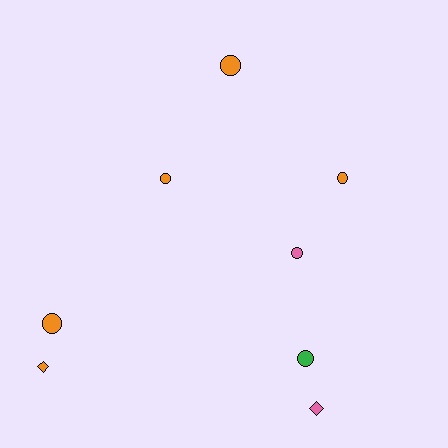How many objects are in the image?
There are 8 objects.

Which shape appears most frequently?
Circle, with 6 objects.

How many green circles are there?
There is 1 green circle.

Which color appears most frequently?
Orange, with 5 objects.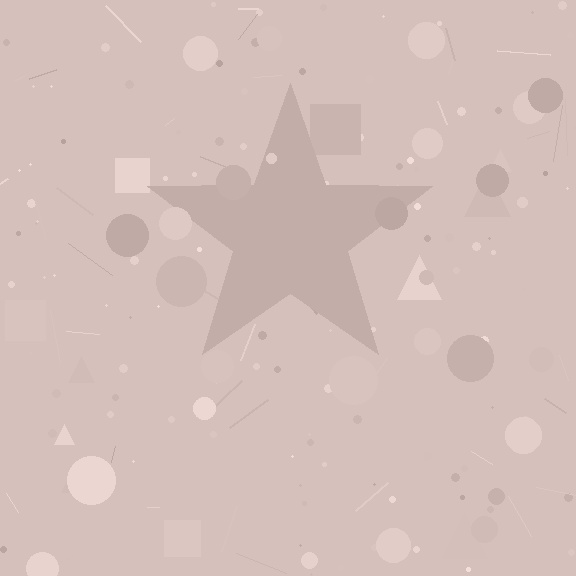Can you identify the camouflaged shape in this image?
The camouflaged shape is a star.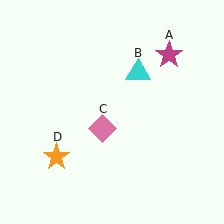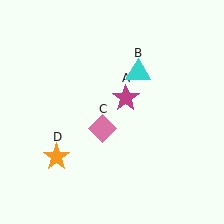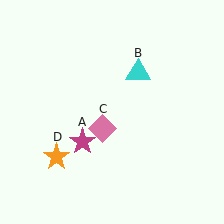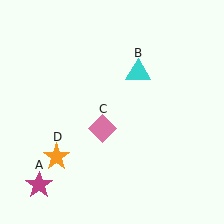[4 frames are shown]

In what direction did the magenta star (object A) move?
The magenta star (object A) moved down and to the left.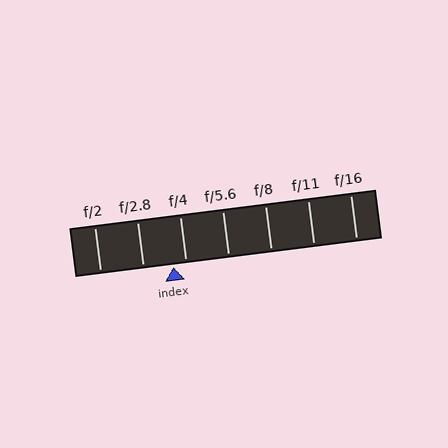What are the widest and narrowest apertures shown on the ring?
The widest aperture shown is f/2 and the narrowest is f/16.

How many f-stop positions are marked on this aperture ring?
There are 7 f-stop positions marked.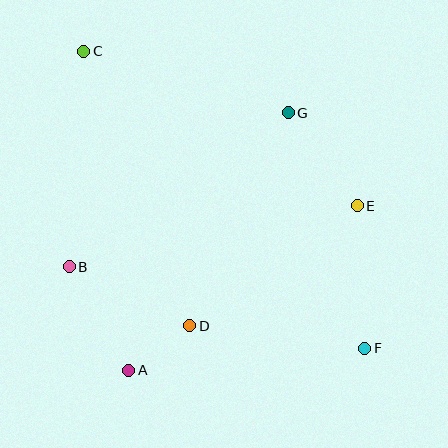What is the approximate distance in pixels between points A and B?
The distance between A and B is approximately 119 pixels.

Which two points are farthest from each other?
Points C and F are farthest from each other.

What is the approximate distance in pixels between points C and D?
The distance between C and D is approximately 294 pixels.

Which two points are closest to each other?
Points A and D are closest to each other.